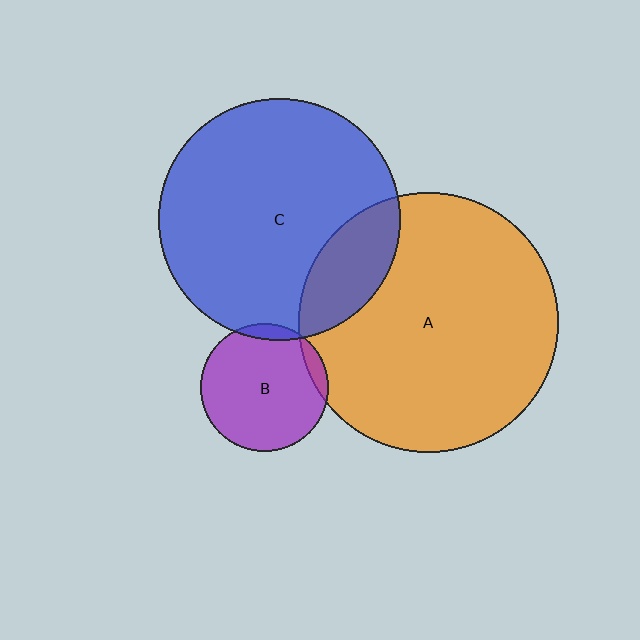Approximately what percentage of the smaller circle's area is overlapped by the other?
Approximately 20%.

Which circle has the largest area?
Circle A (orange).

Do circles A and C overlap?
Yes.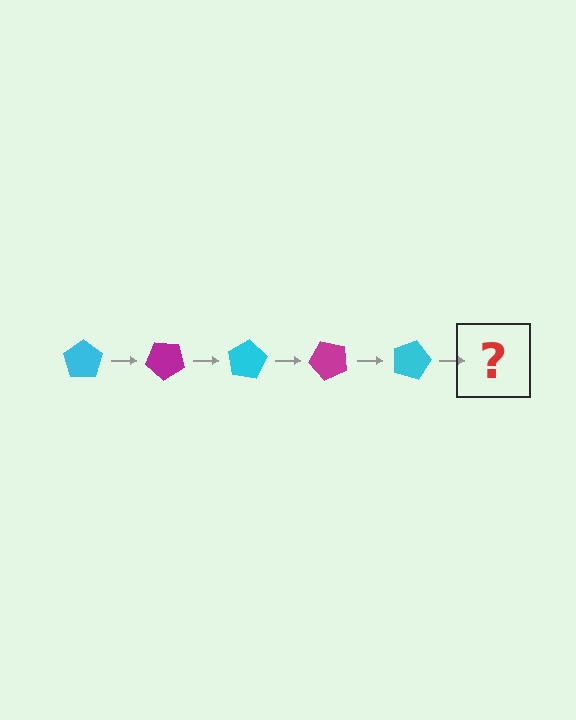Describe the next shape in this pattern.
It should be a magenta pentagon, rotated 200 degrees from the start.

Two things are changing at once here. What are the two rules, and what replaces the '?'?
The two rules are that it rotates 40 degrees each step and the color cycles through cyan and magenta. The '?' should be a magenta pentagon, rotated 200 degrees from the start.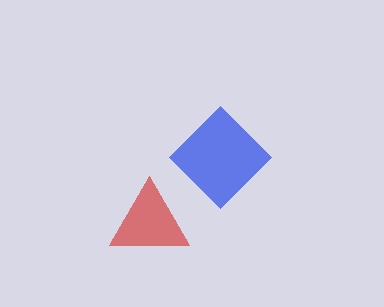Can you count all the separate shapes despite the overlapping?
Yes, there are 2 separate shapes.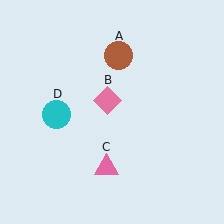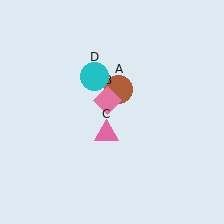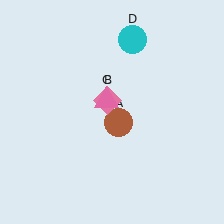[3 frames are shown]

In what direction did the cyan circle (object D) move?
The cyan circle (object D) moved up and to the right.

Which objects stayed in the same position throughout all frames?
Pink diamond (object B) remained stationary.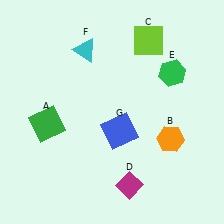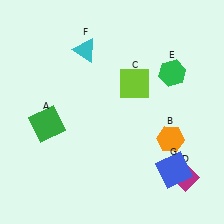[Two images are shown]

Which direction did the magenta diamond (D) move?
The magenta diamond (D) moved right.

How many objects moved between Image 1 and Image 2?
3 objects moved between the two images.